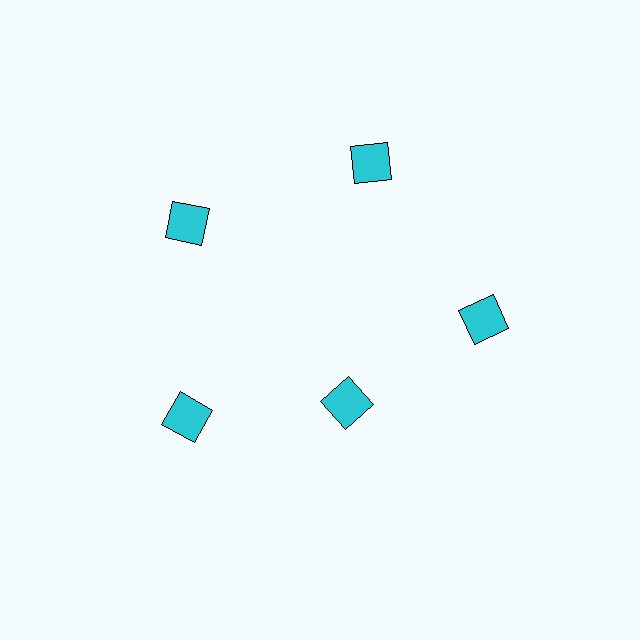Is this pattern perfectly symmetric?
No. The 5 cyan squares are arranged in a ring, but one element near the 5 o'clock position is pulled inward toward the center, breaking the 5-fold rotational symmetry.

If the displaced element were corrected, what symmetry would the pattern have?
It would have 5-fold rotational symmetry — the pattern would map onto itself every 72 degrees.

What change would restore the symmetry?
The symmetry would be restored by moving it outward, back onto the ring so that all 5 squares sit at equal angles and equal distance from the center.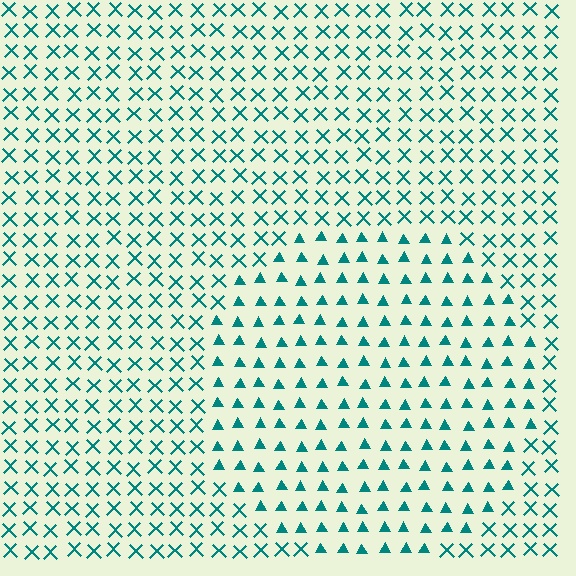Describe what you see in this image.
The image is filled with small teal elements arranged in a uniform grid. A circle-shaped region contains triangles, while the surrounding area contains X marks. The boundary is defined purely by the change in element shape.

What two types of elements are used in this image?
The image uses triangles inside the circle region and X marks outside it.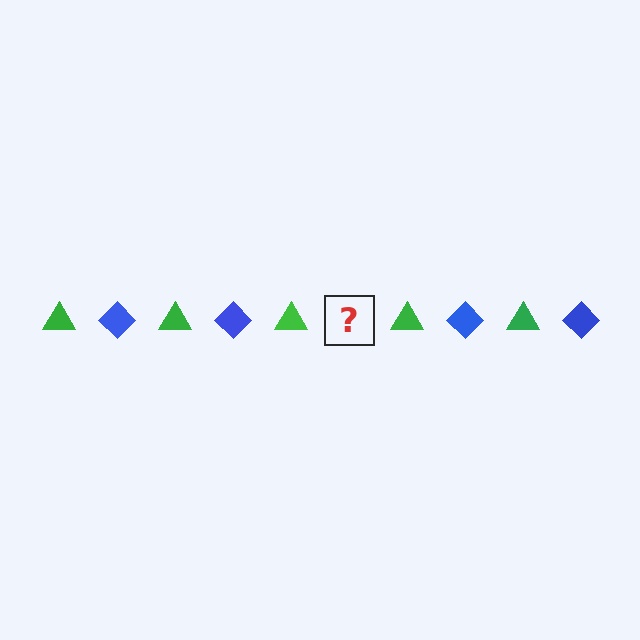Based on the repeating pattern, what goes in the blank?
The blank should be a blue diamond.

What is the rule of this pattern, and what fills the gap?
The rule is that the pattern alternates between green triangle and blue diamond. The gap should be filled with a blue diamond.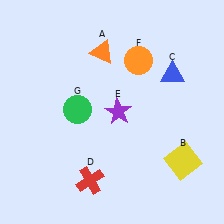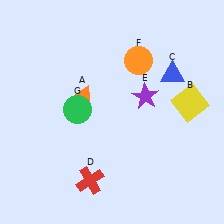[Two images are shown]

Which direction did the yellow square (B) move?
The yellow square (B) moved up.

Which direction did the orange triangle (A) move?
The orange triangle (A) moved down.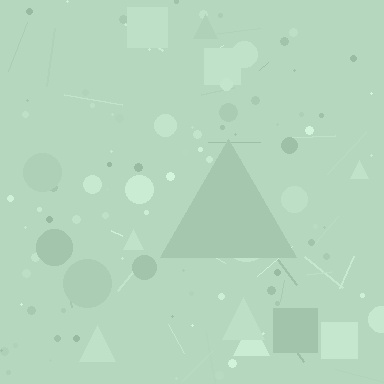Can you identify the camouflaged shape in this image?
The camouflaged shape is a triangle.